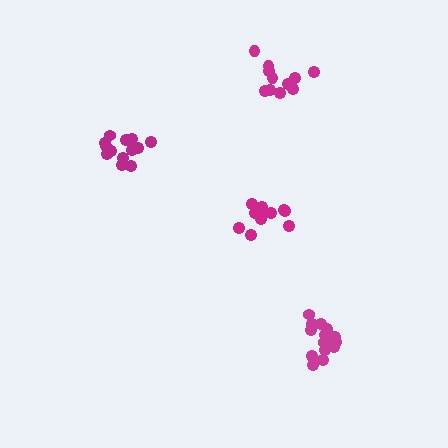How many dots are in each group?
Group 1: 11 dots, Group 2: 13 dots, Group 3: 15 dots, Group 4: 11 dots (50 total).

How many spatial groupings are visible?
There are 4 spatial groupings.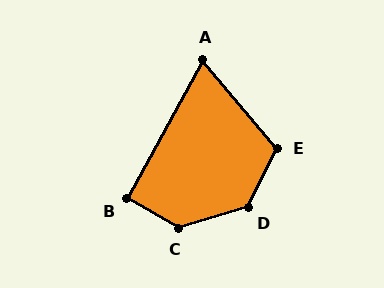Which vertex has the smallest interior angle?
A, at approximately 69 degrees.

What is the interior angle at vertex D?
Approximately 132 degrees (obtuse).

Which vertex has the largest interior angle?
C, at approximately 134 degrees.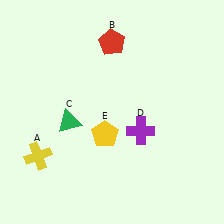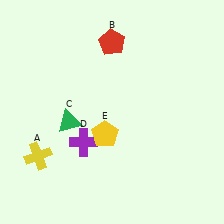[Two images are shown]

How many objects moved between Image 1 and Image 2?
1 object moved between the two images.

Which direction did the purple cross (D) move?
The purple cross (D) moved left.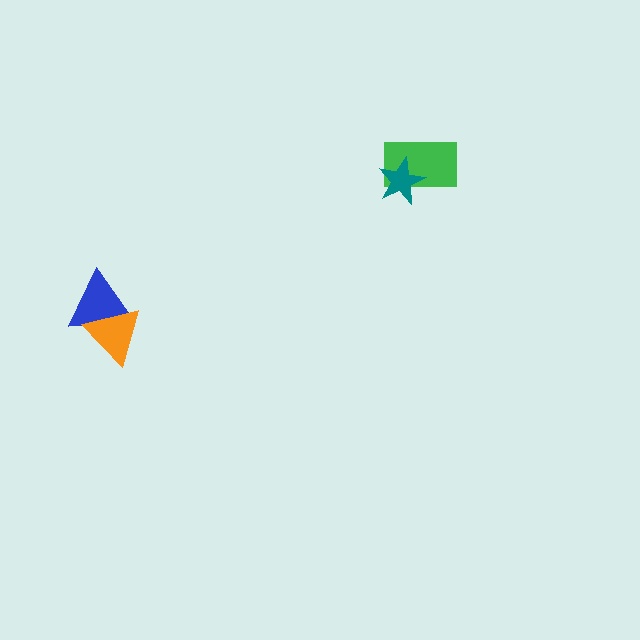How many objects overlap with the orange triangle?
1 object overlaps with the orange triangle.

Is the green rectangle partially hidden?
Yes, it is partially covered by another shape.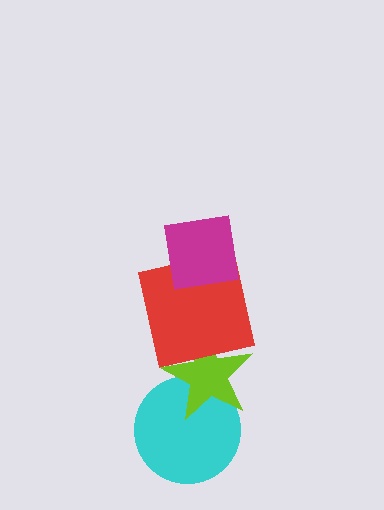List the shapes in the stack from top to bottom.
From top to bottom: the magenta square, the red square, the lime star, the cyan circle.